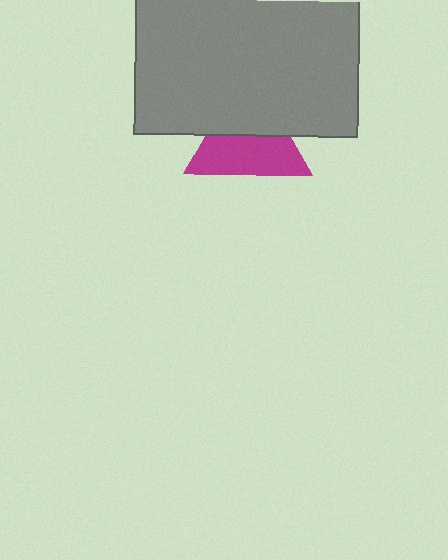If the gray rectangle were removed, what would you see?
You would see the complete magenta triangle.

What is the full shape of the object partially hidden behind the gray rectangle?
The partially hidden object is a magenta triangle.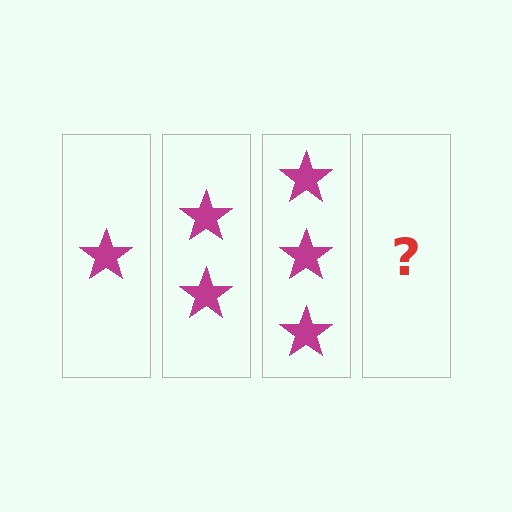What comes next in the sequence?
The next element should be 4 stars.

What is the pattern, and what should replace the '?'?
The pattern is that each step adds one more star. The '?' should be 4 stars.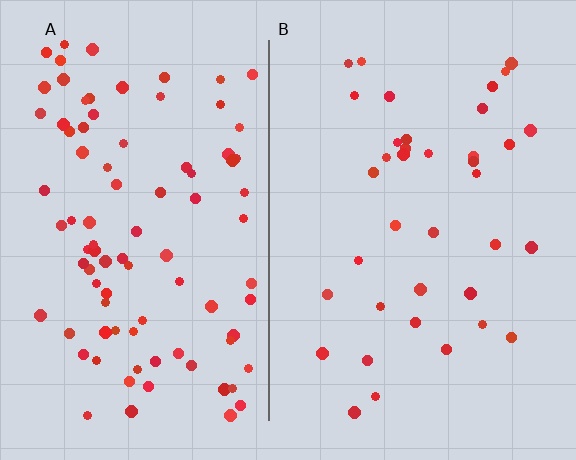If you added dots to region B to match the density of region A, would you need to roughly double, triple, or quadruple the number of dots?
Approximately double.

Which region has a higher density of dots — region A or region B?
A (the left).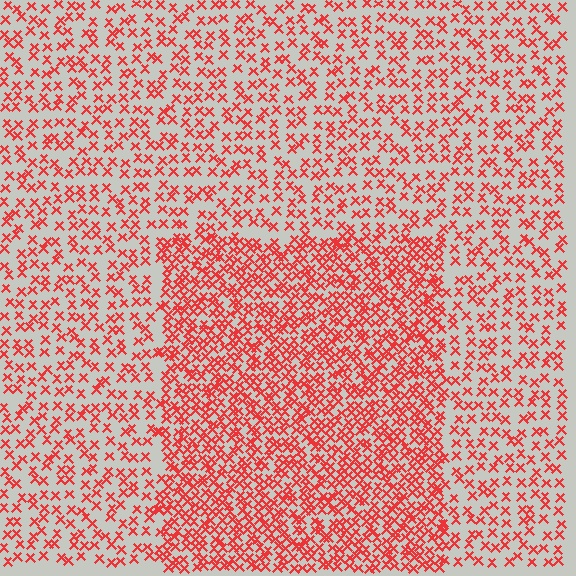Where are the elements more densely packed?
The elements are more densely packed inside the rectangle boundary.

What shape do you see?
I see a rectangle.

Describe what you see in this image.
The image contains small red elements arranged at two different densities. A rectangle-shaped region is visible where the elements are more densely packed than the surrounding area.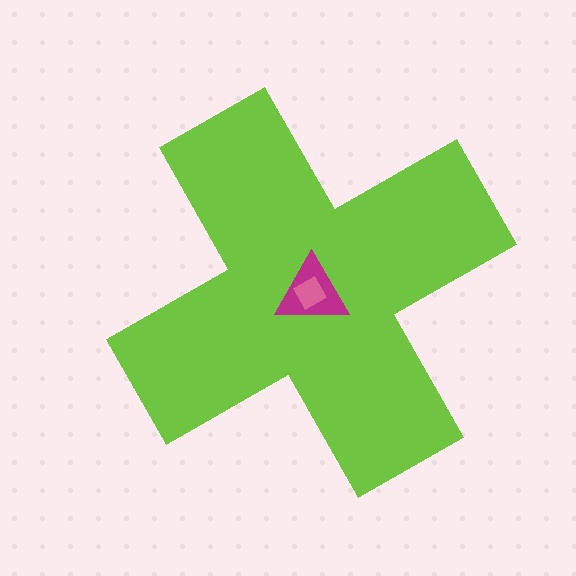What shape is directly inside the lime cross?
The magenta triangle.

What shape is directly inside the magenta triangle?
The pink square.